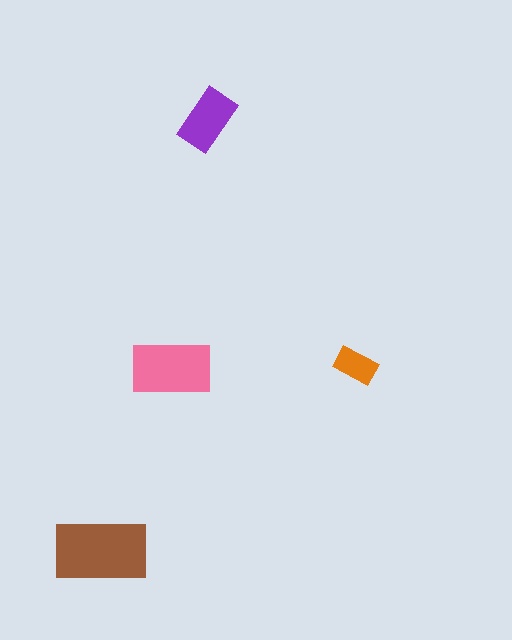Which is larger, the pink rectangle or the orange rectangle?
The pink one.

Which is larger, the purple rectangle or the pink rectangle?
The pink one.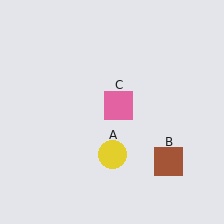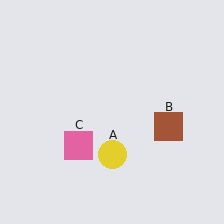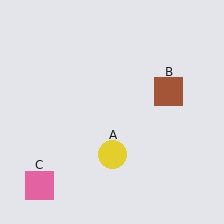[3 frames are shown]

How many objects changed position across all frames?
2 objects changed position: brown square (object B), pink square (object C).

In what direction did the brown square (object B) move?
The brown square (object B) moved up.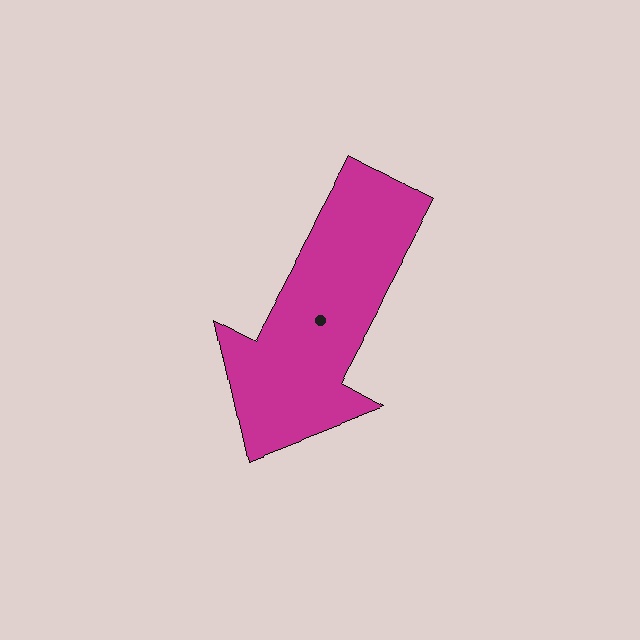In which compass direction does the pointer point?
Southwest.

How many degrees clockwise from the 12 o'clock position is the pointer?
Approximately 208 degrees.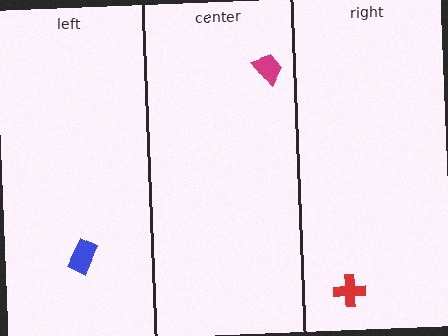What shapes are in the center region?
The magenta trapezoid.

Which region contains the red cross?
The right region.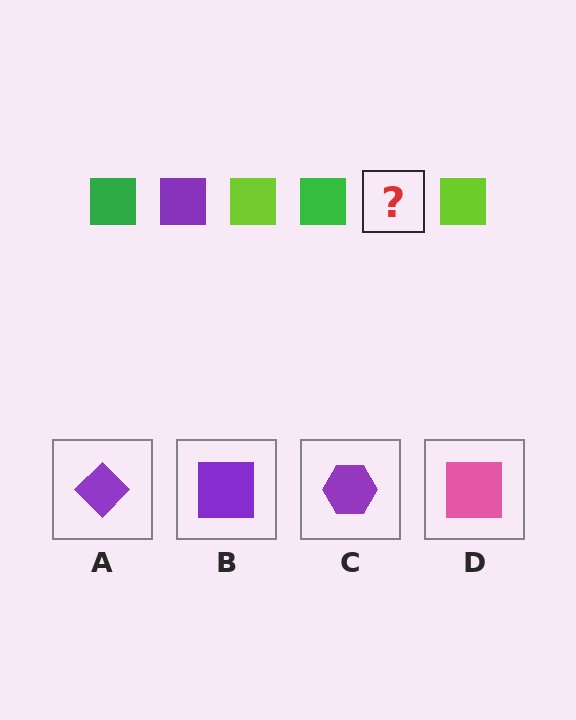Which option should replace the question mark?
Option B.